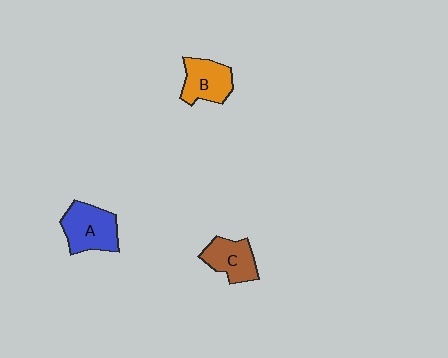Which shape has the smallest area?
Shape C (brown).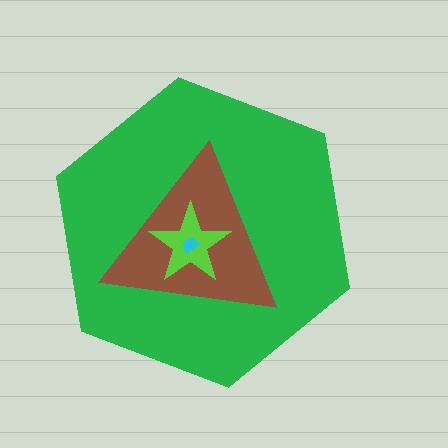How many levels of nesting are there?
4.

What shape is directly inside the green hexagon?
The brown triangle.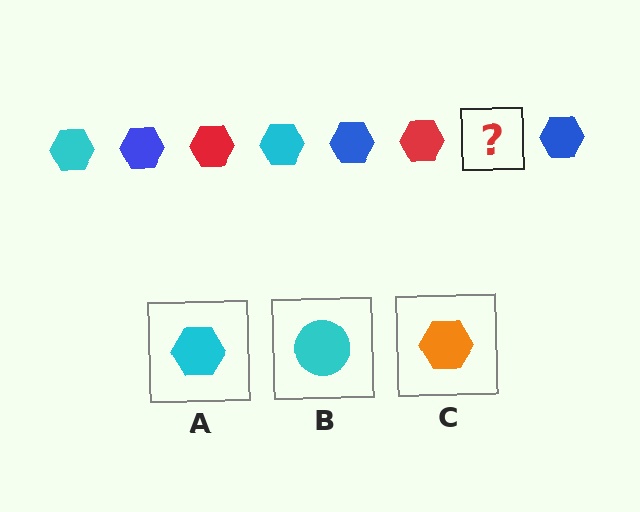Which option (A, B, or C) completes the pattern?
A.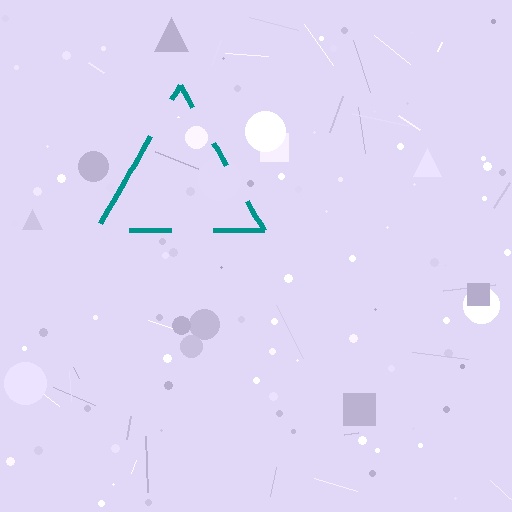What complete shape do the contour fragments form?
The contour fragments form a triangle.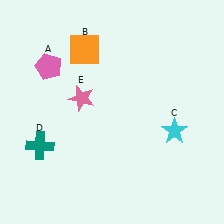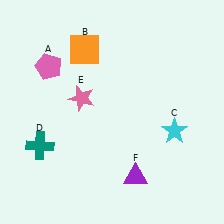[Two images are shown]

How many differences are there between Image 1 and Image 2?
There is 1 difference between the two images.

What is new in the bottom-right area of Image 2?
A purple triangle (F) was added in the bottom-right area of Image 2.